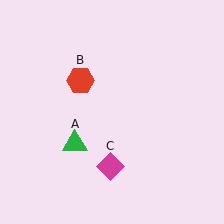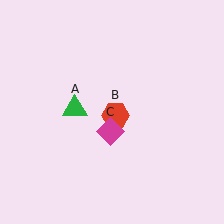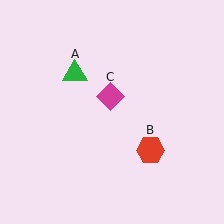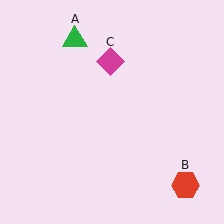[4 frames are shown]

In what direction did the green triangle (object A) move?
The green triangle (object A) moved up.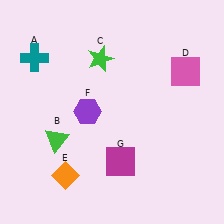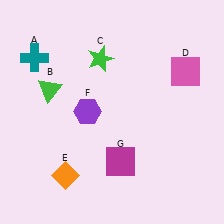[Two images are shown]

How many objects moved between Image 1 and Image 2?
1 object moved between the two images.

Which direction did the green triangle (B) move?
The green triangle (B) moved up.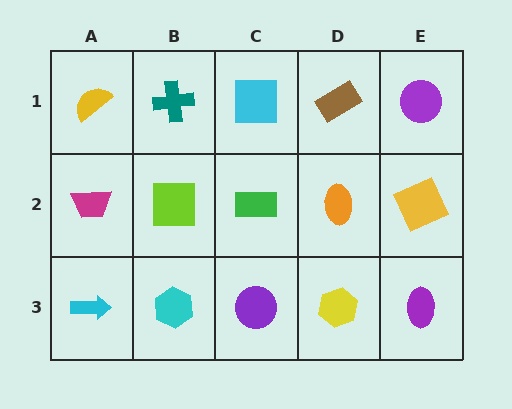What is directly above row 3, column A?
A magenta trapezoid.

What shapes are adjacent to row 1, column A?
A magenta trapezoid (row 2, column A), a teal cross (row 1, column B).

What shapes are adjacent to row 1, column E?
A yellow square (row 2, column E), a brown rectangle (row 1, column D).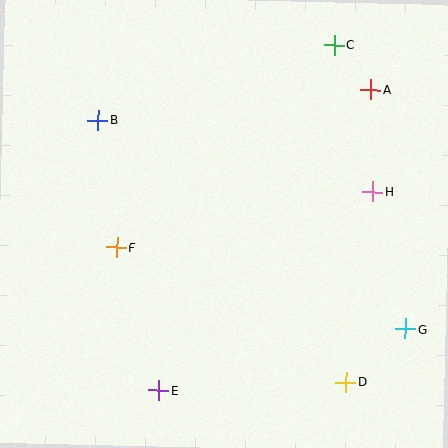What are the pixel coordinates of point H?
Point H is at (373, 192).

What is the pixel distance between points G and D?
The distance between G and D is 79 pixels.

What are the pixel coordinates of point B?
Point B is at (98, 121).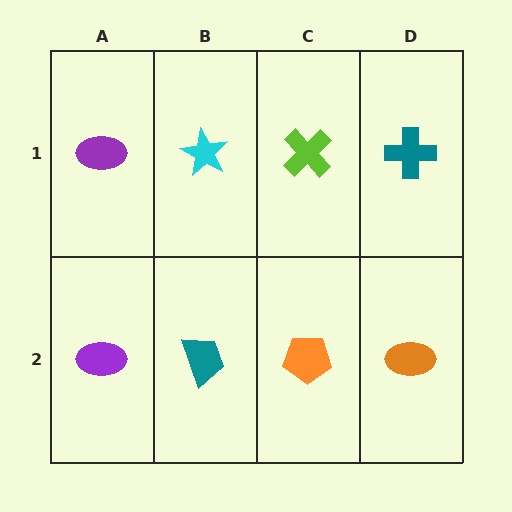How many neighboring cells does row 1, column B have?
3.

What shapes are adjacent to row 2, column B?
A cyan star (row 1, column B), a purple ellipse (row 2, column A), an orange pentagon (row 2, column C).